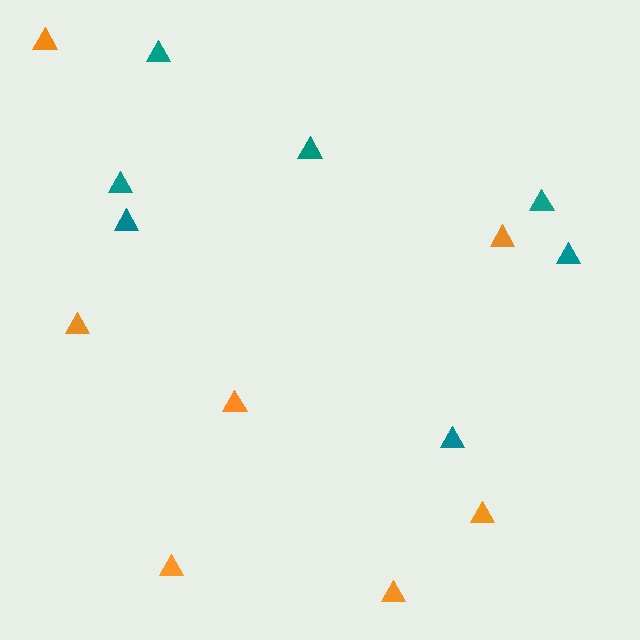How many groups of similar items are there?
There are 2 groups: one group of teal triangles (7) and one group of orange triangles (7).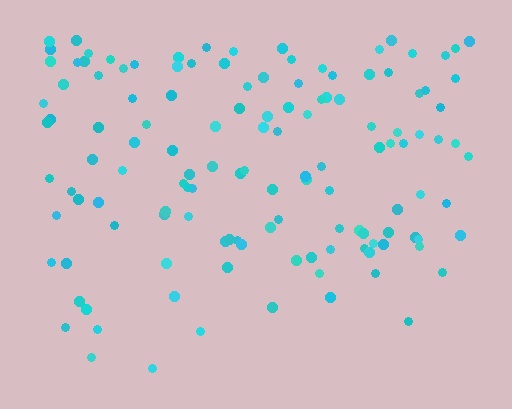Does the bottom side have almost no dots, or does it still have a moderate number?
Still a moderate number, just noticeably fewer than the top.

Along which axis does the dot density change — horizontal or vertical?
Vertical.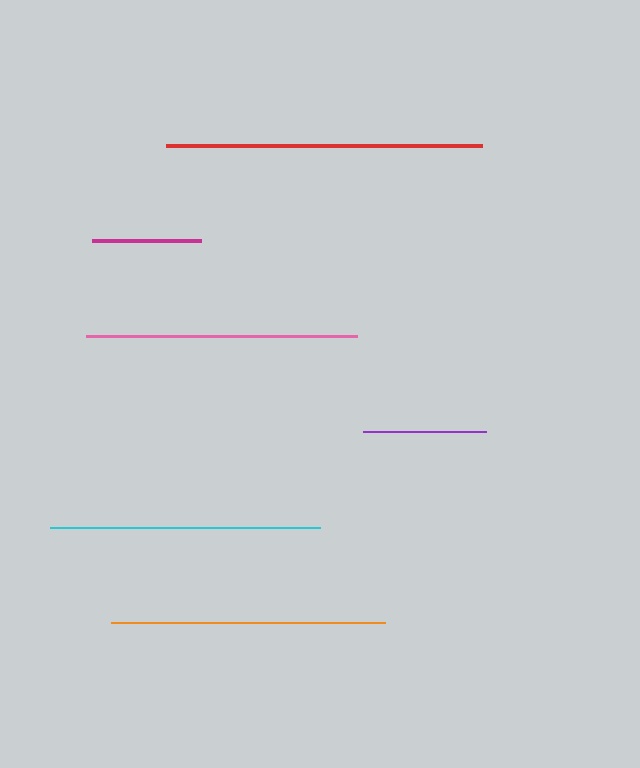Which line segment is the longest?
The red line is the longest at approximately 317 pixels.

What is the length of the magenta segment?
The magenta segment is approximately 109 pixels long.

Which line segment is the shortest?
The magenta line is the shortest at approximately 109 pixels.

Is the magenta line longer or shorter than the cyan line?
The cyan line is longer than the magenta line.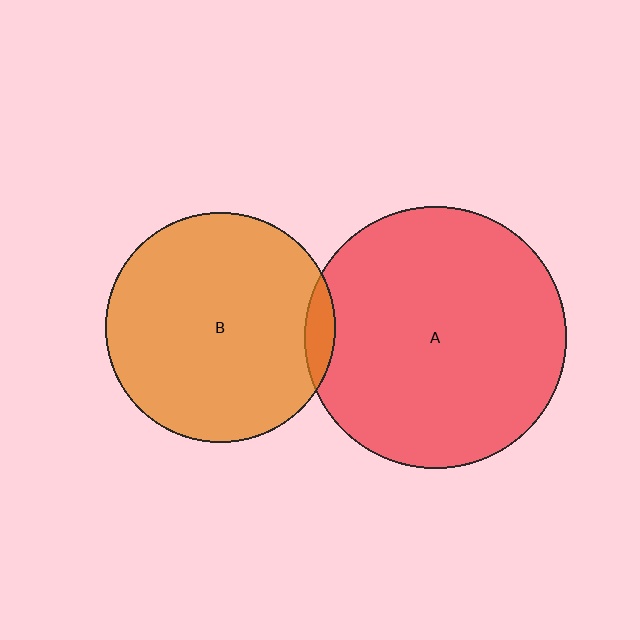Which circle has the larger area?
Circle A (red).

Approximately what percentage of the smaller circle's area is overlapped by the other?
Approximately 5%.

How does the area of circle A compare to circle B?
Approximately 1.3 times.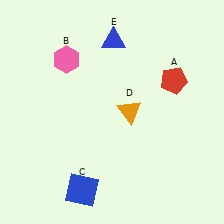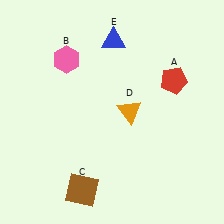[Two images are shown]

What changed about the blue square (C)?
In Image 1, C is blue. In Image 2, it changed to brown.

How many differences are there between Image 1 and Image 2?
There is 1 difference between the two images.